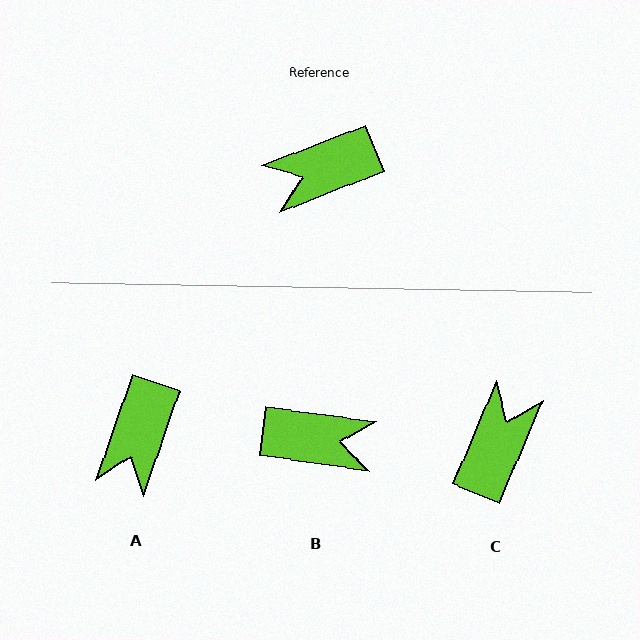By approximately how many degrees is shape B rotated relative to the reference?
Approximately 151 degrees counter-clockwise.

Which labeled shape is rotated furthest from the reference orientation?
B, about 151 degrees away.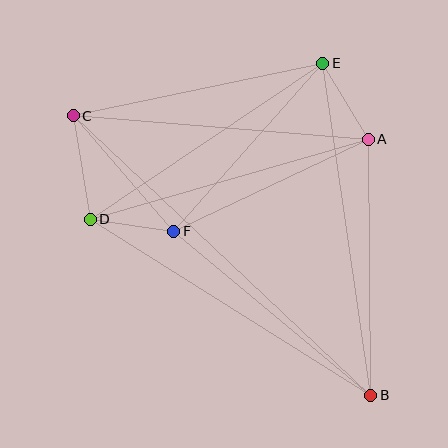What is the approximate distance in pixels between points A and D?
The distance between A and D is approximately 289 pixels.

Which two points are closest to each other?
Points D and F are closest to each other.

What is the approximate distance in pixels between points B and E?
The distance between B and E is approximately 335 pixels.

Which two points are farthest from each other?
Points B and C are farthest from each other.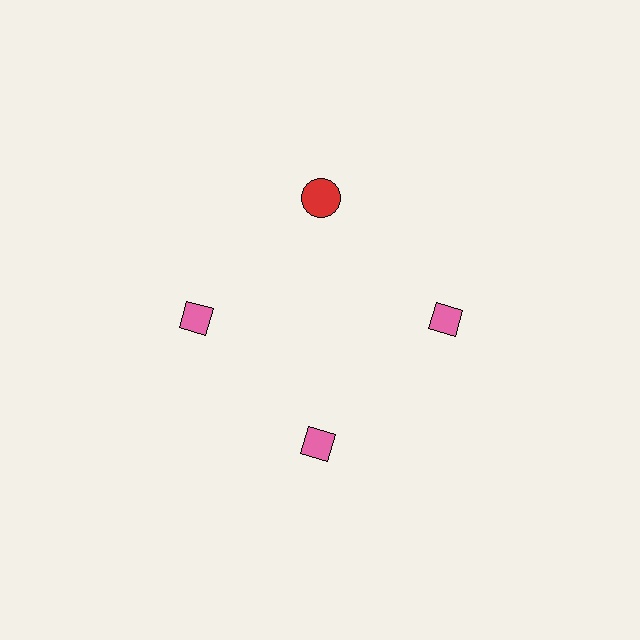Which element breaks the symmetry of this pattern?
The red circle at roughly the 12 o'clock position breaks the symmetry. All other shapes are pink diamonds.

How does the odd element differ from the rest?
It differs in both color (red instead of pink) and shape (circle instead of diamond).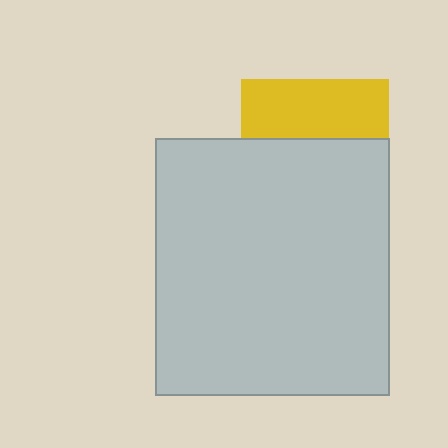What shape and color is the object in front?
The object in front is a light gray rectangle.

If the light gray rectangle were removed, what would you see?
You would see the complete yellow square.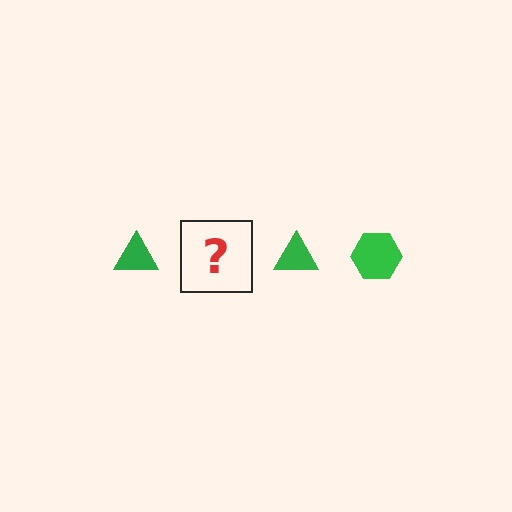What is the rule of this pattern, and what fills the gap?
The rule is that the pattern cycles through triangle, hexagon shapes in green. The gap should be filled with a green hexagon.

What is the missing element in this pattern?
The missing element is a green hexagon.